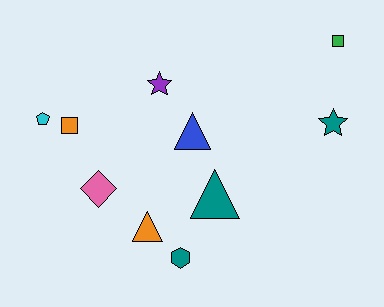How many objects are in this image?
There are 10 objects.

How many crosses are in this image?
There are no crosses.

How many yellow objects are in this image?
There are no yellow objects.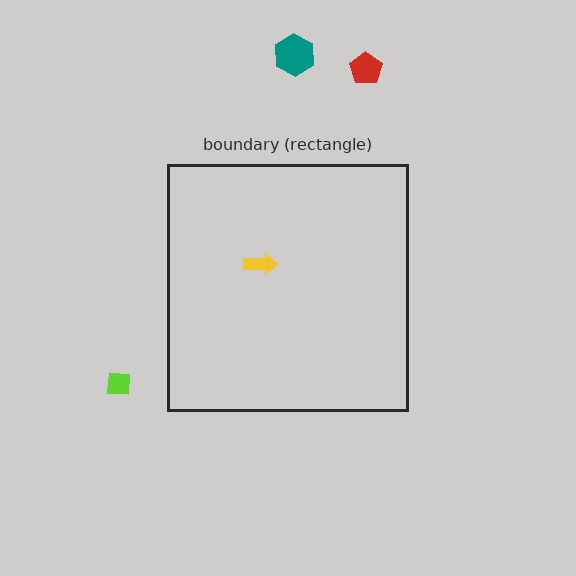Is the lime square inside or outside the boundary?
Outside.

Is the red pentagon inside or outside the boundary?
Outside.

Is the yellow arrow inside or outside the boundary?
Inside.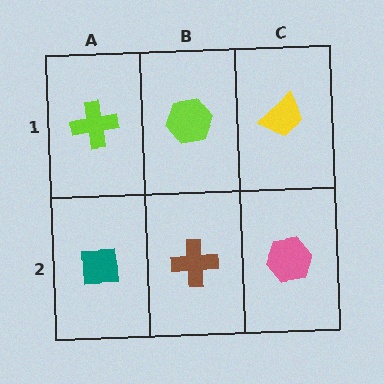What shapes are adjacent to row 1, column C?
A pink hexagon (row 2, column C), a lime hexagon (row 1, column B).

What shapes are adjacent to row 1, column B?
A brown cross (row 2, column B), a lime cross (row 1, column A), a yellow trapezoid (row 1, column C).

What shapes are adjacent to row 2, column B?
A lime hexagon (row 1, column B), a teal square (row 2, column A), a pink hexagon (row 2, column C).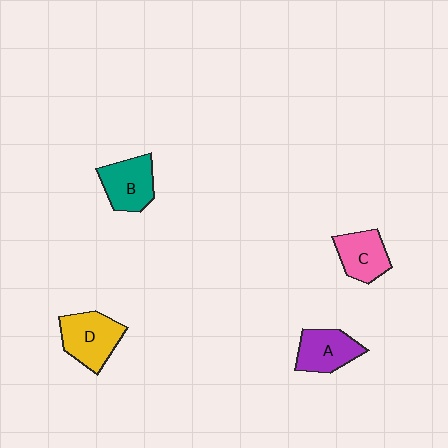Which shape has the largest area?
Shape D (yellow).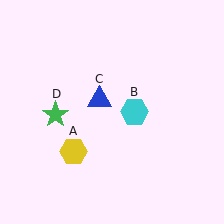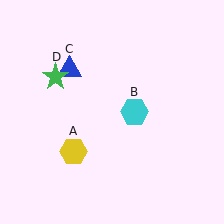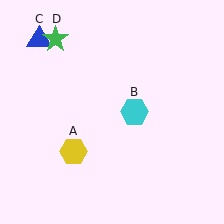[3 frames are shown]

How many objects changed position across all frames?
2 objects changed position: blue triangle (object C), green star (object D).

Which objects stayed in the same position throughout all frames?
Yellow hexagon (object A) and cyan hexagon (object B) remained stationary.